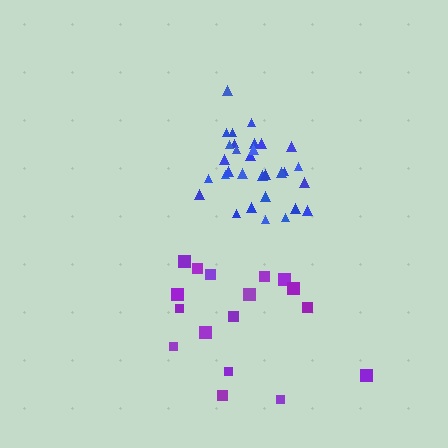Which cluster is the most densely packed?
Blue.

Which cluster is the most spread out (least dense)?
Purple.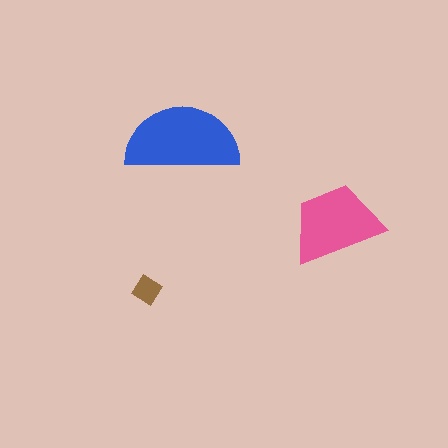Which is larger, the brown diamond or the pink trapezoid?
The pink trapezoid.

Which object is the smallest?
The brown diamond.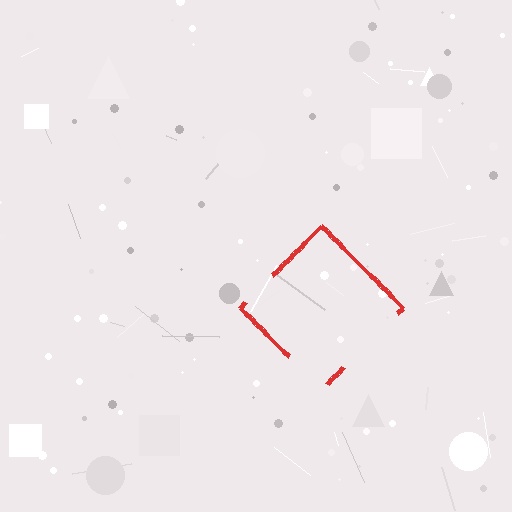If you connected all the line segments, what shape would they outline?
They would outline a diamond.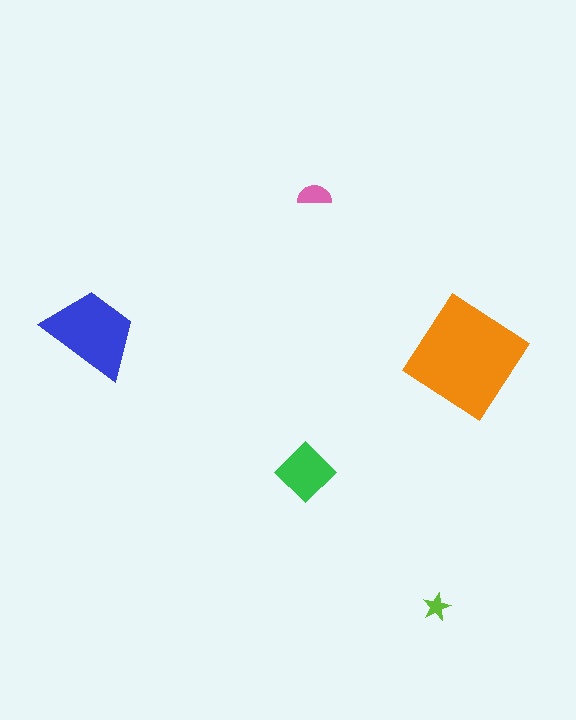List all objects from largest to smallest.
The orange diamond, the blue trapezoid, the green diamond, the pink semicircle, the lime star.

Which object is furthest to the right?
The orange diamond is rightmost.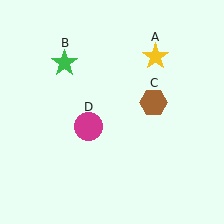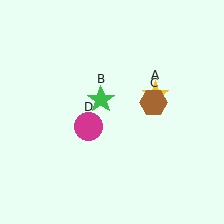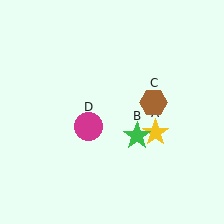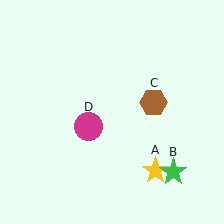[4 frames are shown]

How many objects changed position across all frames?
2 objects changed position: yellow star (object A), green star (object B).